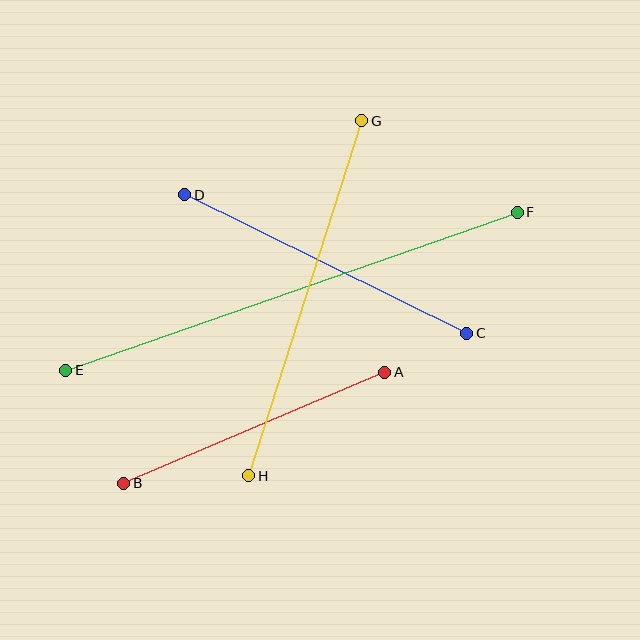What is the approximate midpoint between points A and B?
The midpoint is at approximately (254, 428) pixels.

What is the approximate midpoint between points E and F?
The midpoint is at approximately (291, 291) pixels.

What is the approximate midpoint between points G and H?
The midpoint is at approximately (305, 298) pixels.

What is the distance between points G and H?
The distance is approximately 373 pixels.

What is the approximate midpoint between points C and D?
The midpoint is at approximately (326, 264) pixels.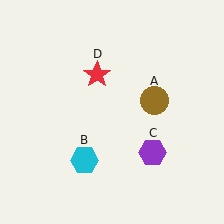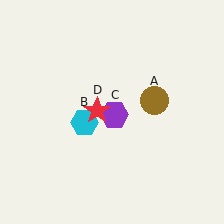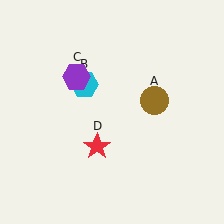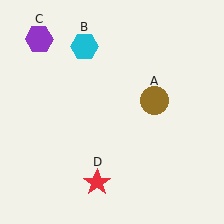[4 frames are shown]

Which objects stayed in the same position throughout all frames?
Brown circle (object A) remained stationary.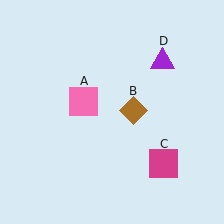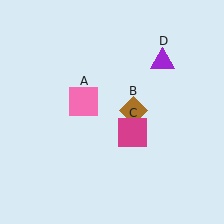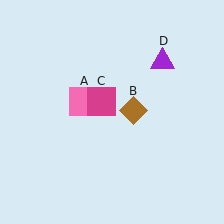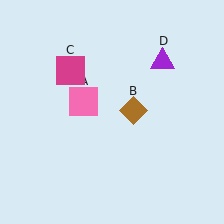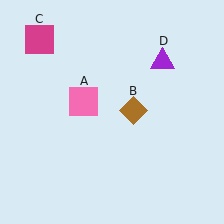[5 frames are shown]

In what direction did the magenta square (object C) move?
The magenta square (object C) moved up and to the left.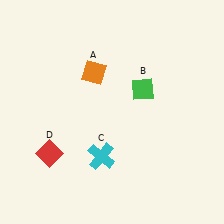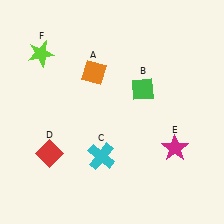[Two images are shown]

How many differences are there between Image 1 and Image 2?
There are 2 differences between the two images.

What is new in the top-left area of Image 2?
A lime star (F) was added in the top-left area of Image 2.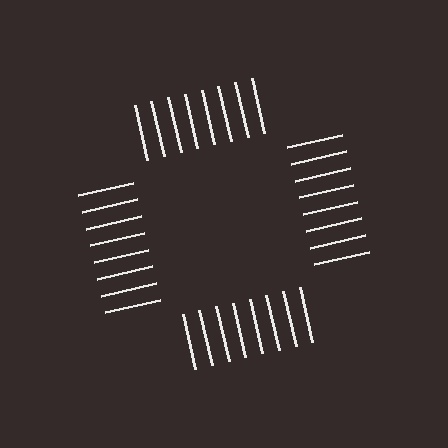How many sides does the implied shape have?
4 sides — the line-ends trace a square.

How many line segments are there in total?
32 — 8 along each of the 4 edges.